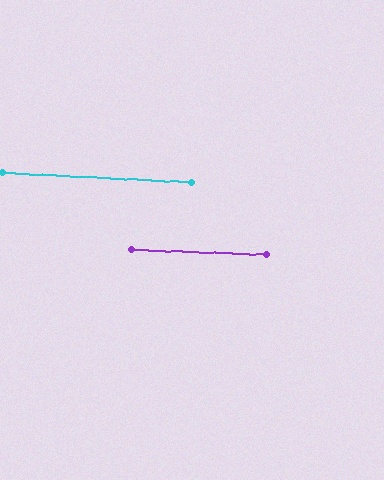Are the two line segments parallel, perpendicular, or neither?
Parallel — their directions differ by only 0.8°.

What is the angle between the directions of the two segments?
Approximately 1 degree.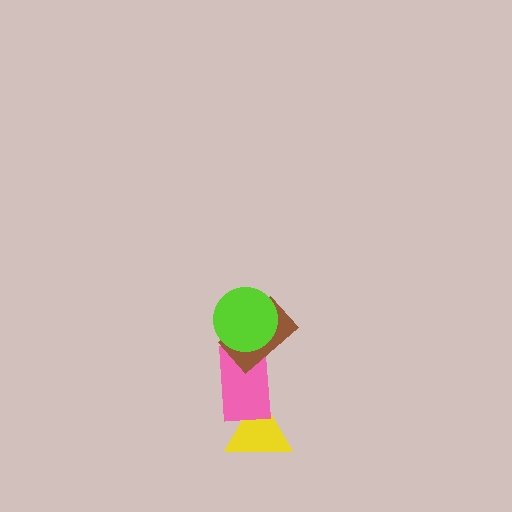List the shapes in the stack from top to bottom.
From top to bottom: the lime circle, the brown rectangle, the pink rectangle, the yellow triangle.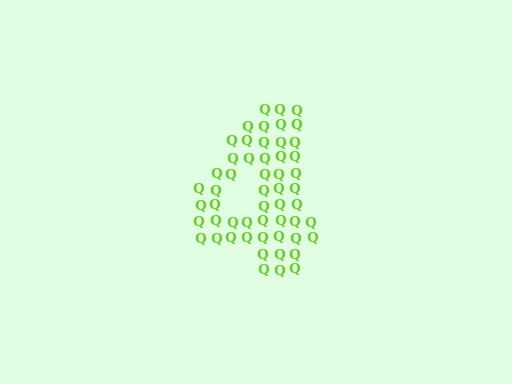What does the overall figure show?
The overall figure shows the digit 4.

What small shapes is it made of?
It is made of small letter Q's.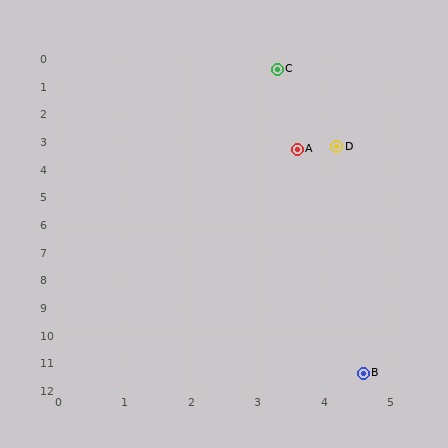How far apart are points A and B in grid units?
Points A and B are about 8.2 grid units apart.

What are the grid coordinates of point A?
Point A is at approximately (3.6, 3.3).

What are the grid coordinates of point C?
Point C is at approximately (3.3, 0.4).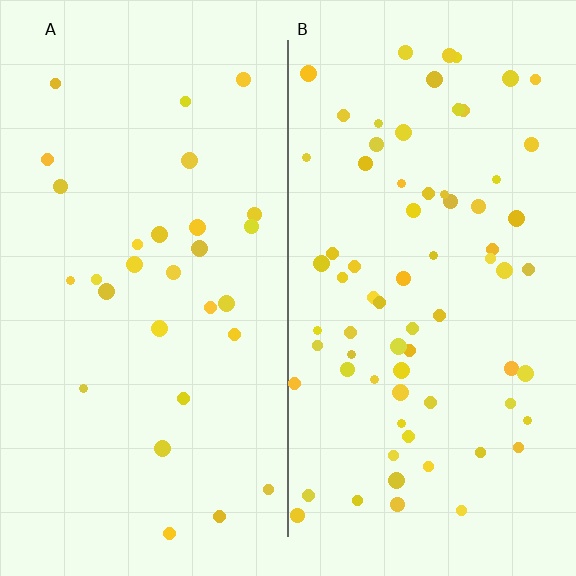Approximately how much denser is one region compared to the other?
Approximately 2.4× — region B over region A.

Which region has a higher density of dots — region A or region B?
B (the right).